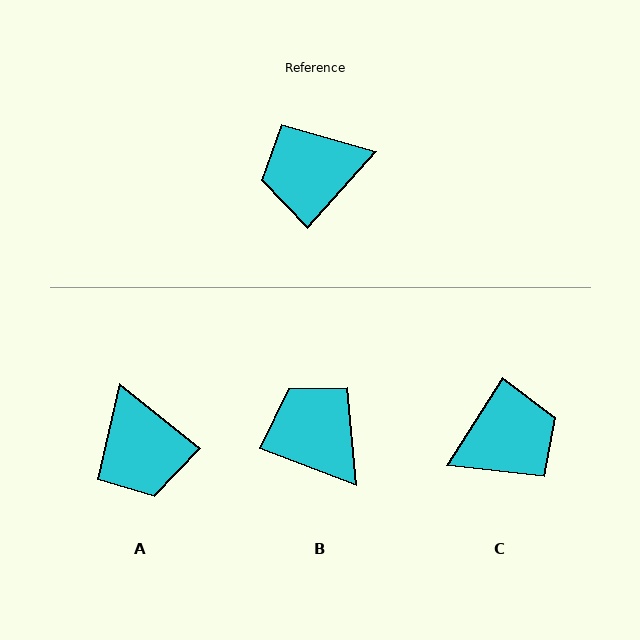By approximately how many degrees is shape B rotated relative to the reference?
Approximately 69 degrees clockwise.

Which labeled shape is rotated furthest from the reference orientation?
C, about 171 degrees away.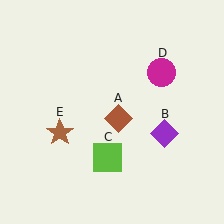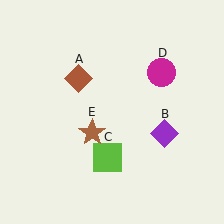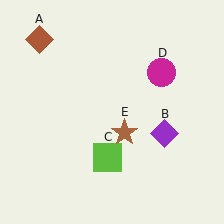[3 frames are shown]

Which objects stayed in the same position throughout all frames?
Purple diamond (object B) and lime square (object C) and magenta circle (object D) remained stationary.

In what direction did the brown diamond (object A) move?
The brown diamond (object A) moved up and to the left.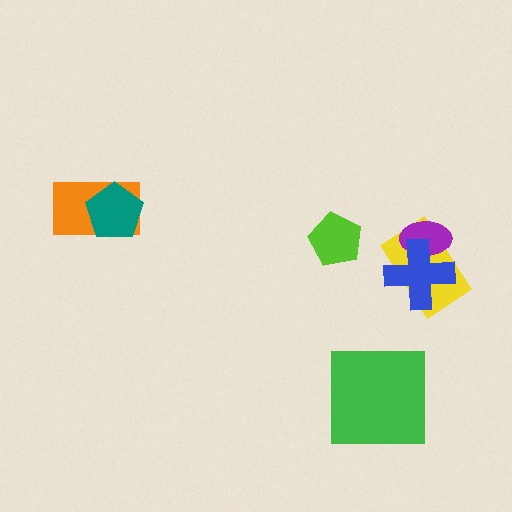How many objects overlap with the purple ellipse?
2 objects overlap with the purple ellipse.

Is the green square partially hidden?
No, no other shape covers it.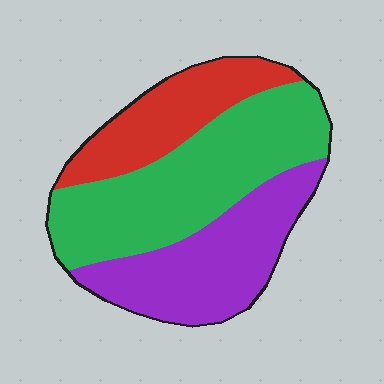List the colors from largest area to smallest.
From largest to smallest: green, purple, red.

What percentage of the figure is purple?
Purple covers 33% of the figure.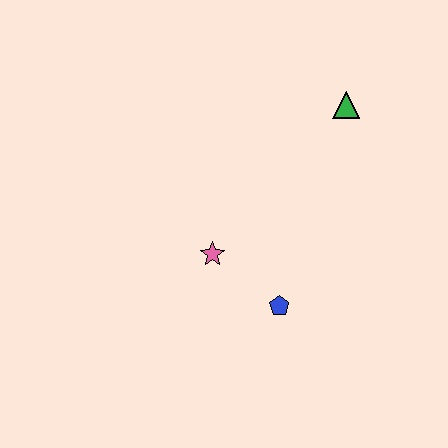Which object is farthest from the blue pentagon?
The green triangle is farthest from the blue pentagon.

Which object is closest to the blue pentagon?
The pink star is closest to the blue pentagon.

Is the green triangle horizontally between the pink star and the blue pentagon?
No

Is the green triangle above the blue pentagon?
Yes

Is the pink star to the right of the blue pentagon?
No